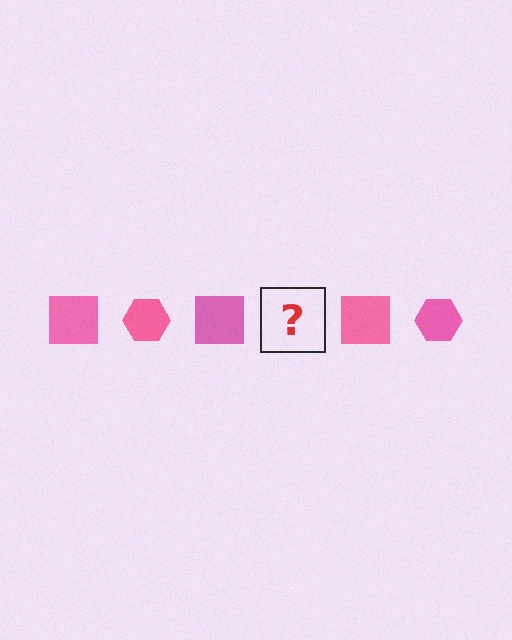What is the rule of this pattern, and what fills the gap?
The rule is that the pattern cycles through square, hexagon shapes in pink. The gap should be filled with a pink hexagon.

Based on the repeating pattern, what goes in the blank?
The blank should be a pink hexagon.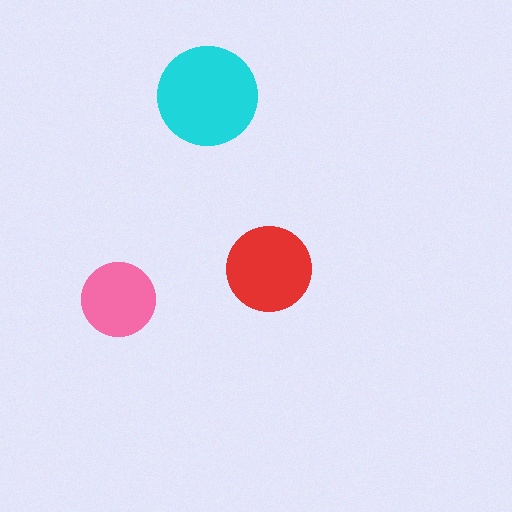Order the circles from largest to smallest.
the cyan one, the red one, the pink one.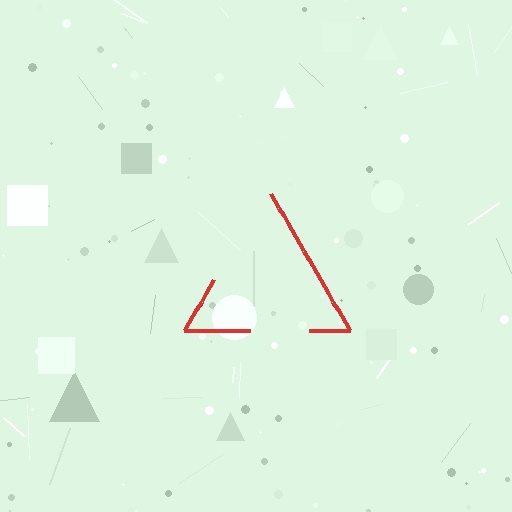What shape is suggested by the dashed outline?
The dashed outline suggests a triangle.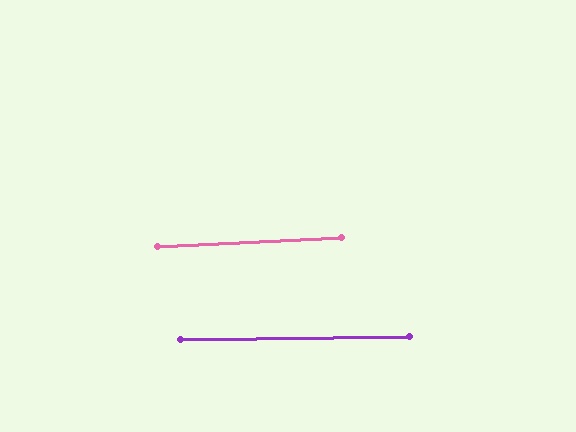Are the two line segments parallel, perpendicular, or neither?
Parallel — their directions differ by only 1.9°.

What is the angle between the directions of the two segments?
Approximately 2 degrees.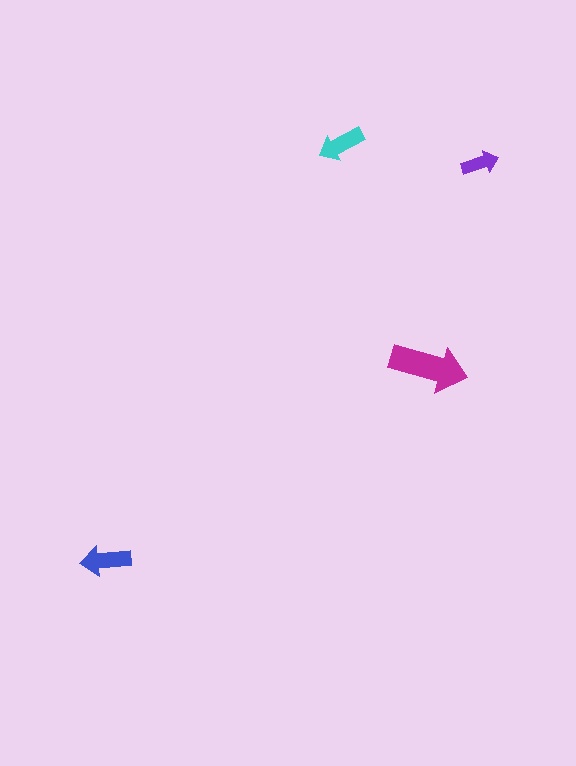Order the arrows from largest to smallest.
the magenta one, the blue one, the cyan one, the purple one.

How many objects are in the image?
There are 4 objects in the image.